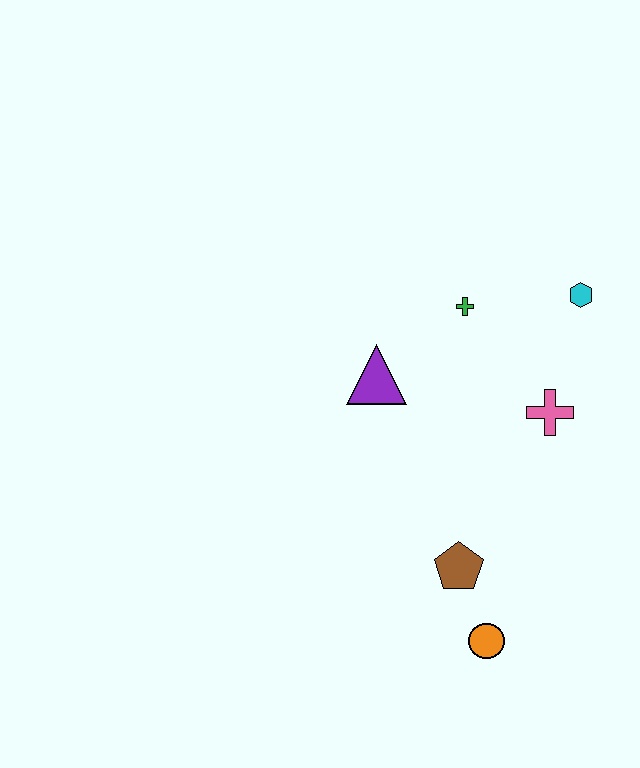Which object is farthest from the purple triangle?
The orange circle is farthest from the purple triangle.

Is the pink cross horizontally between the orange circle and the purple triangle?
No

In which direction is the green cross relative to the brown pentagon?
The green cross is above the brown pentagon.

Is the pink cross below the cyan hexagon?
Yes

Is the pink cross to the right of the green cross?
Yes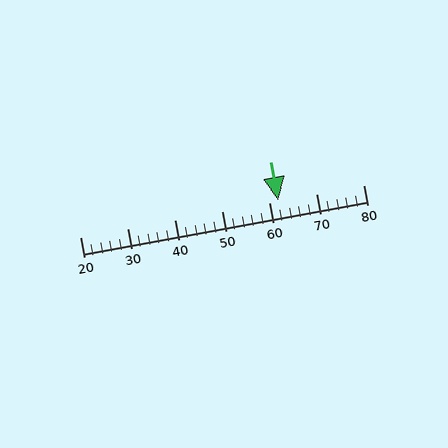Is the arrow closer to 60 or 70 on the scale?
The arrow is closer to 60.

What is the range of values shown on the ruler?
The ruler shows values from 20 to 80.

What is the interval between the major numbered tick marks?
The major tick marks are spaced 10 units apart.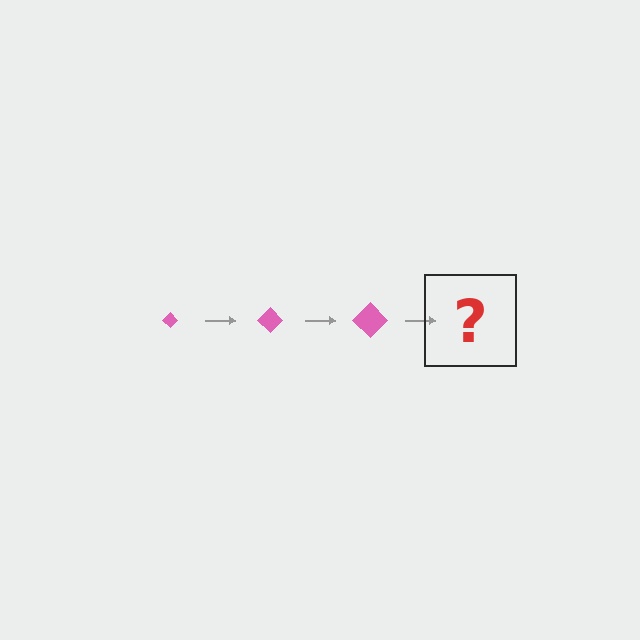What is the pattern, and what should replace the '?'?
The pattern is that the diamond gets progressively larger each step. The '?' should be a pink diamond, larger than the previous one.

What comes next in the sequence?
The next element should be a pink diamond, larger than the previous one.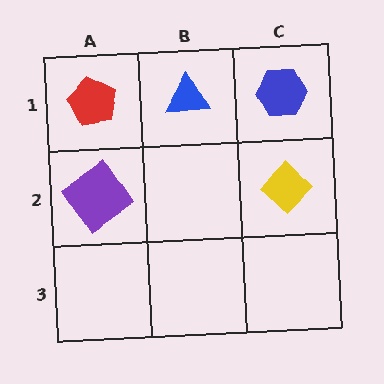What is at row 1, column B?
A blue triangle.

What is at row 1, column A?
A red pentagon.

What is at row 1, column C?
A blue hexagon.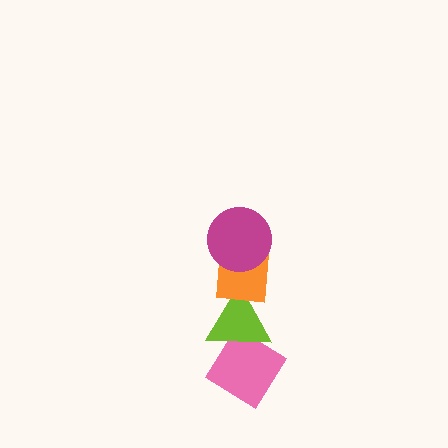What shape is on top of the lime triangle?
The orange square is on top of the lime triangle.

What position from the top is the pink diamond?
The pink diamond is 4th from the top.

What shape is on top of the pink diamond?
The lime triangle is on top of the pink diamond.